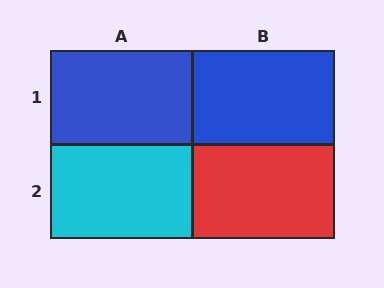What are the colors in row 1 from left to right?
Blue, blue.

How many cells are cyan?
1 cell is cyan.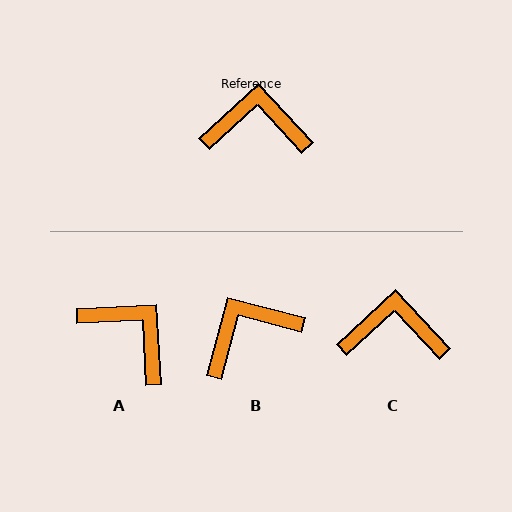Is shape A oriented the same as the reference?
No, it is off by about 40 degrees.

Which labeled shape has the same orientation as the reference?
C.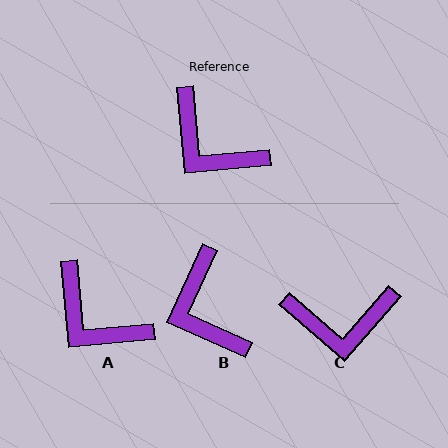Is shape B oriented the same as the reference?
No, it is off by about 30 degrees.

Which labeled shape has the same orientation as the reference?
A.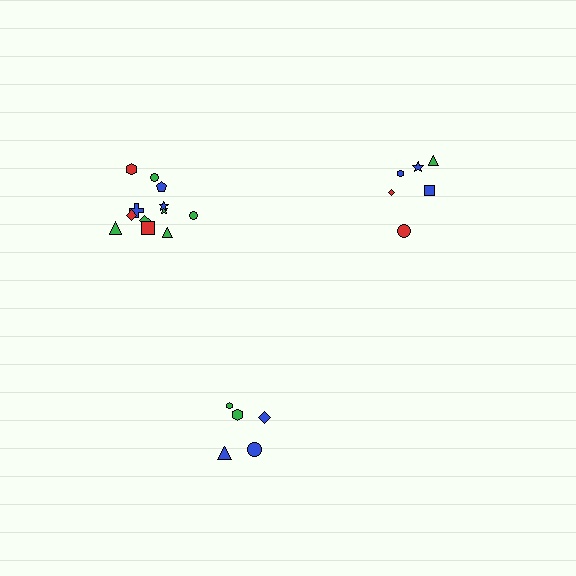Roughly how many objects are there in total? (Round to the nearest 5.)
Roughly 25 objects in total.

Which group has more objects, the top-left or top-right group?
The top-left group.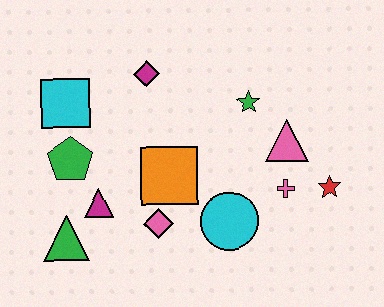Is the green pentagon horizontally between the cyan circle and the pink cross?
No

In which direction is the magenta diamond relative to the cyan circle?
The magenta diamond is above the cyan circle.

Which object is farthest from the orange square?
The red star is farthest from the orange square.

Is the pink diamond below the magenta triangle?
Yes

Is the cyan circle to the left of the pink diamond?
No